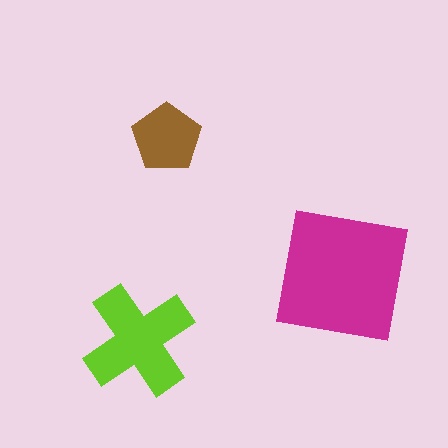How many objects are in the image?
There are 3 objects in the image.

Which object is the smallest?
The brown pentagon.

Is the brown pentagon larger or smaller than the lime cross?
Smaller.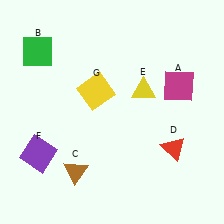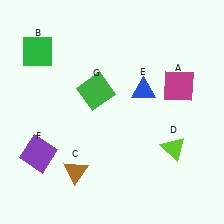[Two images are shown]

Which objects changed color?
D changed from red to lime. E changed from yellow to blue. G changed from yellow to green.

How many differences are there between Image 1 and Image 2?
There are 3 differences between the two images.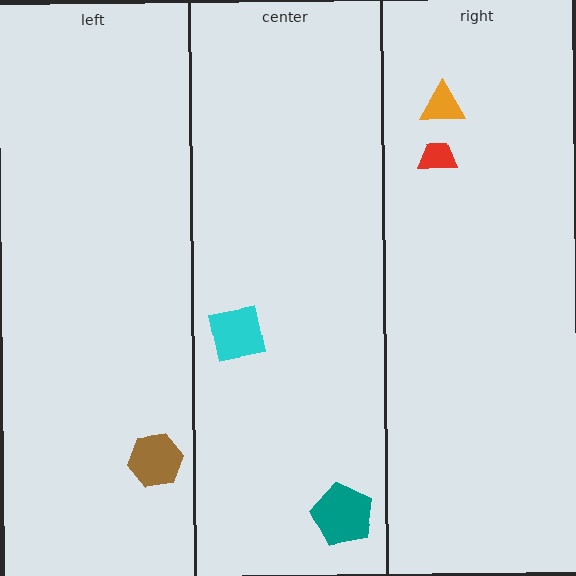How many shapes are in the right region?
2.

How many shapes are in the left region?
1.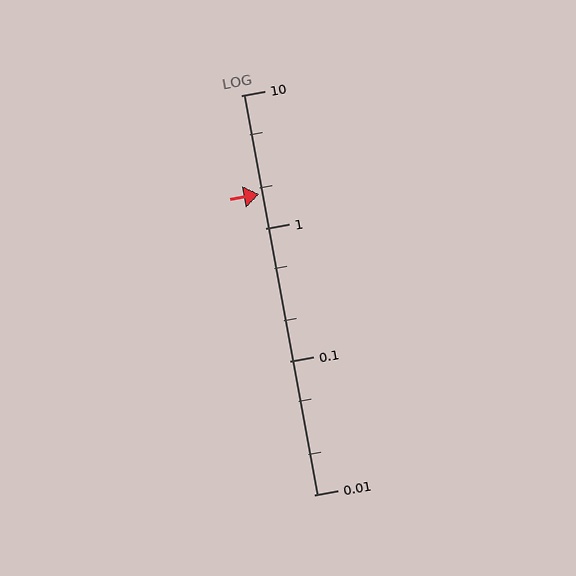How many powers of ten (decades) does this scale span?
The scale spans 3 decades, from 0.01 to 10.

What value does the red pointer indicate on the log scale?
The pointer indicates approximately 1.8.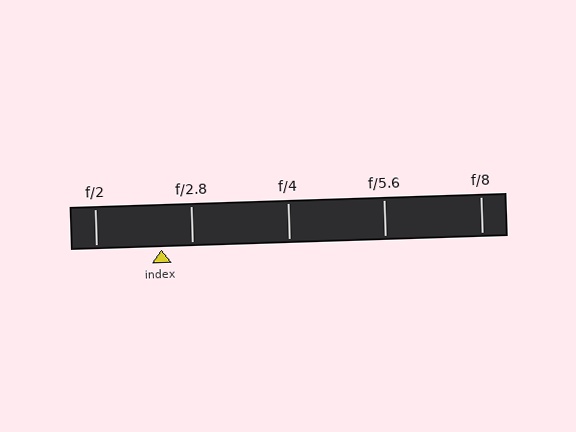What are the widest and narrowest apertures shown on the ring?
The widest aperture shown is f/2 and the narrowest is f/8.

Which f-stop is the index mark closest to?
The index mark is closest to f/2.8.